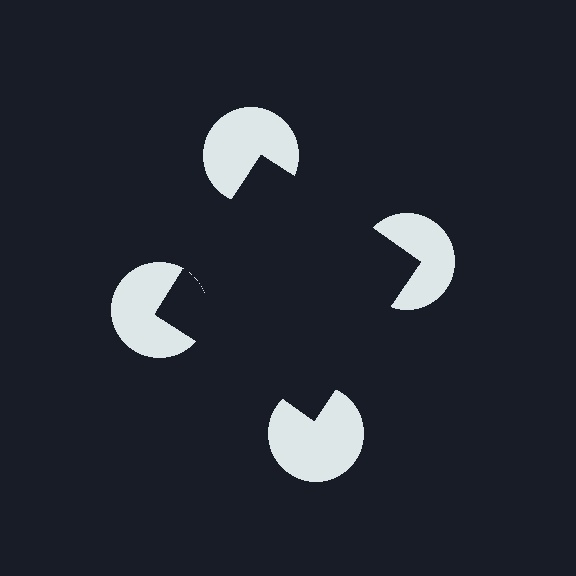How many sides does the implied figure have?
4 sides.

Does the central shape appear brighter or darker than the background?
It typically appears slightly darker than the background, even though no actual brightness change is drawn.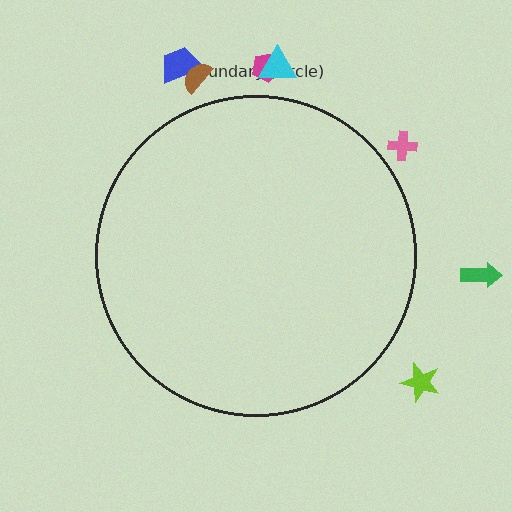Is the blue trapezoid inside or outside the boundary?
Outside.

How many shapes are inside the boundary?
0 inside, 7 outside.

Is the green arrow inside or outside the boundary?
Outside.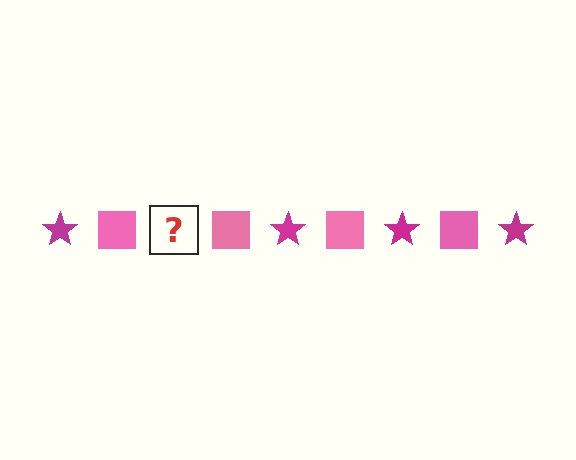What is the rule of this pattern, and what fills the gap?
The rule is that the pattern alternates between magenta star and pink square. The gap should be filled with a magenta star.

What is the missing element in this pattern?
The missing element is a magenta star.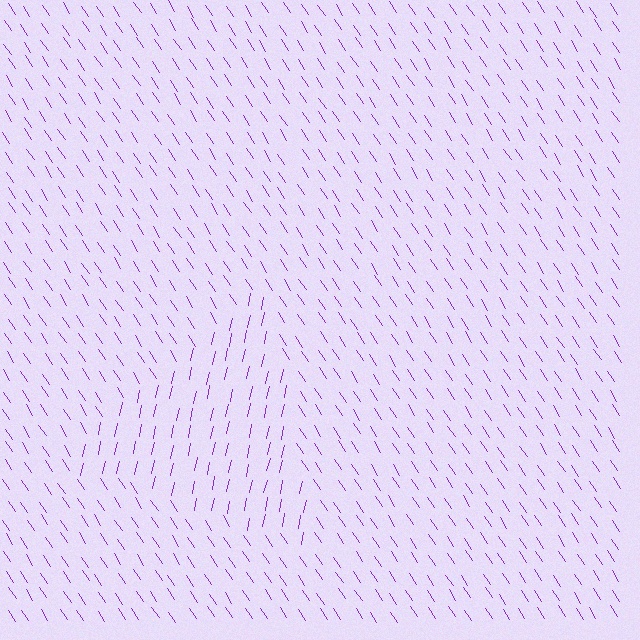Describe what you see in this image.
The image is filled with small purple line segments. A triangle region in the image has lines oriented differently from the surrounding lines, creating a visible texture boundary.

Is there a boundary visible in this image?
Yes, there is a texture boundary formed by a change in line orientation.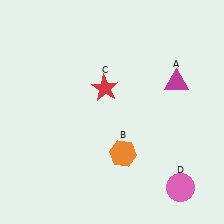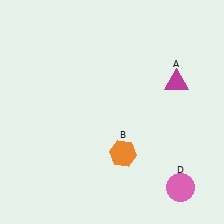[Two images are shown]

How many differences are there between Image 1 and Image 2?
There is 1 difference between the two images.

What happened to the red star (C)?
The red star (C) was removed in Image 2. It was in the top-left area of Image 1.